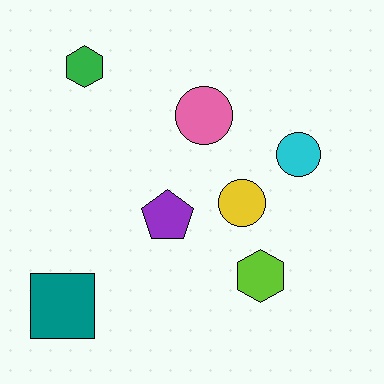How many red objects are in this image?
There are no red objects.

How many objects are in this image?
There are 7 objects.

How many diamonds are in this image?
There are no diamonds.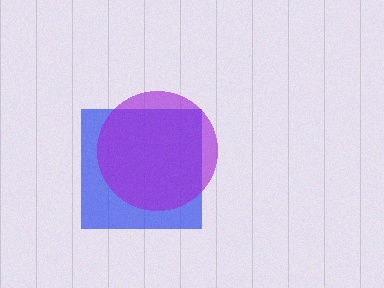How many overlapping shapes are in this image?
There are 2 overlapping shapes in the image.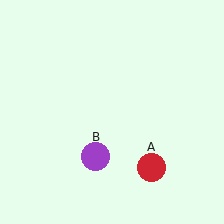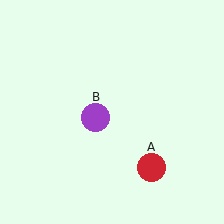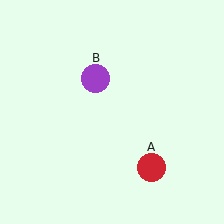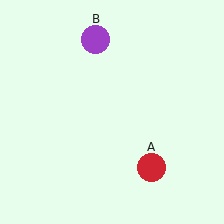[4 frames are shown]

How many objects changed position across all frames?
1 object changed position: purple circle (object B).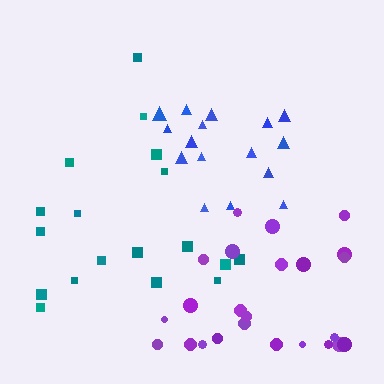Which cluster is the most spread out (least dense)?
Teal.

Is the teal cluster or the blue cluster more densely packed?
Blue.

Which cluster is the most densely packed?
Blue.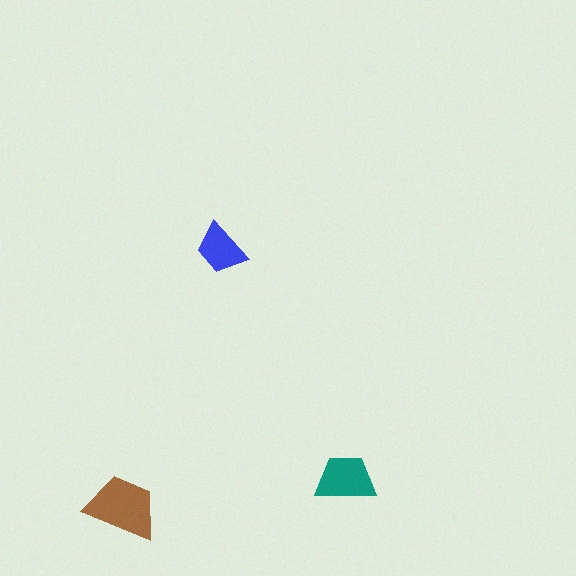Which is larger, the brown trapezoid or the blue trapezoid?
The brown one.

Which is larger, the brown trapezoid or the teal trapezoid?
The brown one.